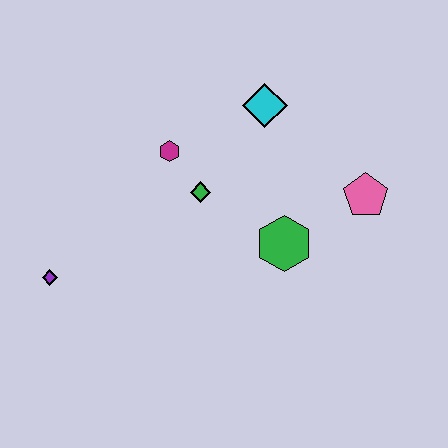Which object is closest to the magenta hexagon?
The green diamond is closest to the magenta hexagon.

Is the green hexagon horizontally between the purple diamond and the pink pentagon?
Yes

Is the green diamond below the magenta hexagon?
Yes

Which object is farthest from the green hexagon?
The purple diamond is farthest from the green hexagon.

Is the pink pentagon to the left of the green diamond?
No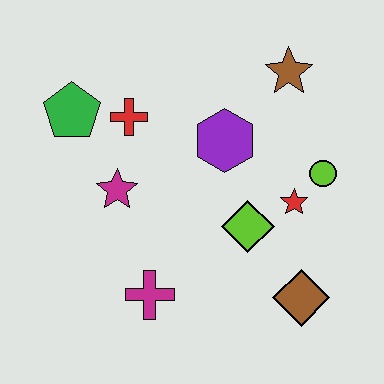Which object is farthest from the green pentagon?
The brown diamond is farthest from the green pentagon.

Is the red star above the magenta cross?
Yes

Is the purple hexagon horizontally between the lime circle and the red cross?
Yes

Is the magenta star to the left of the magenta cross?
Yes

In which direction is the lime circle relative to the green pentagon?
The lime circle is to the right of the green pentagon.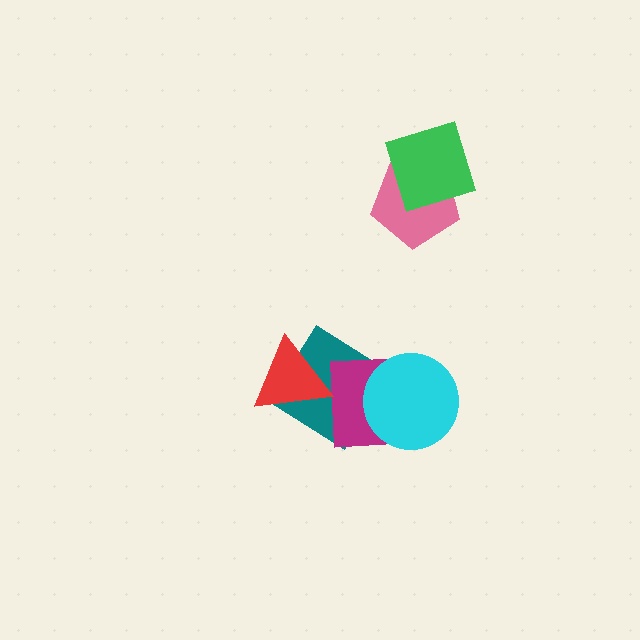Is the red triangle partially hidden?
No, no other shape covers it.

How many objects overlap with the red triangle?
1 object overlaps with the red triangle.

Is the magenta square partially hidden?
Yes, it is partially covered by another shape.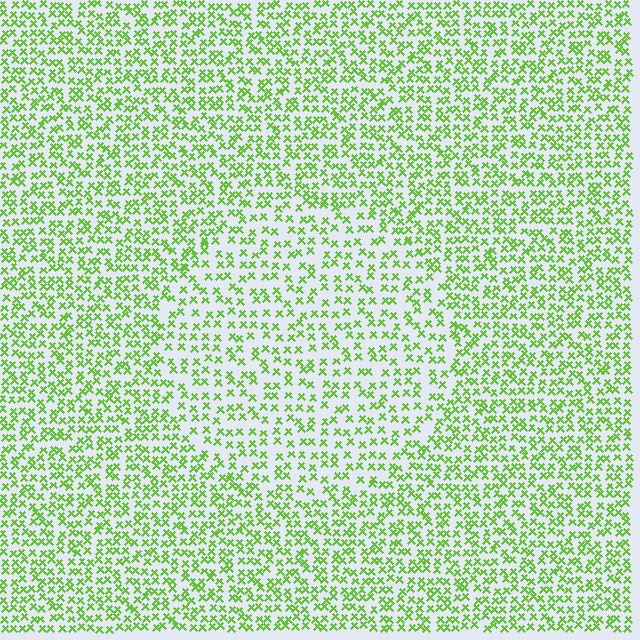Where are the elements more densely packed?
The elements are more densely packed outside the circle boundary.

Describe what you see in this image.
The image contains small lime elements arranged at two different densities. A circle-shaped region is visible where the elements are less densely packed than the surrounding area.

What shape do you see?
I see a circle.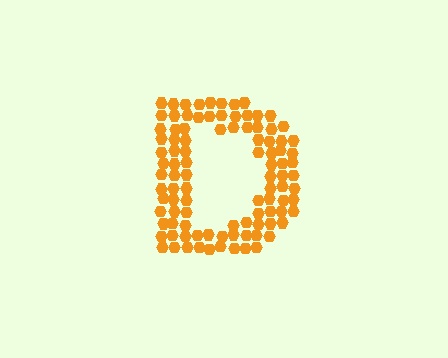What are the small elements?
The small elements are hexagons.